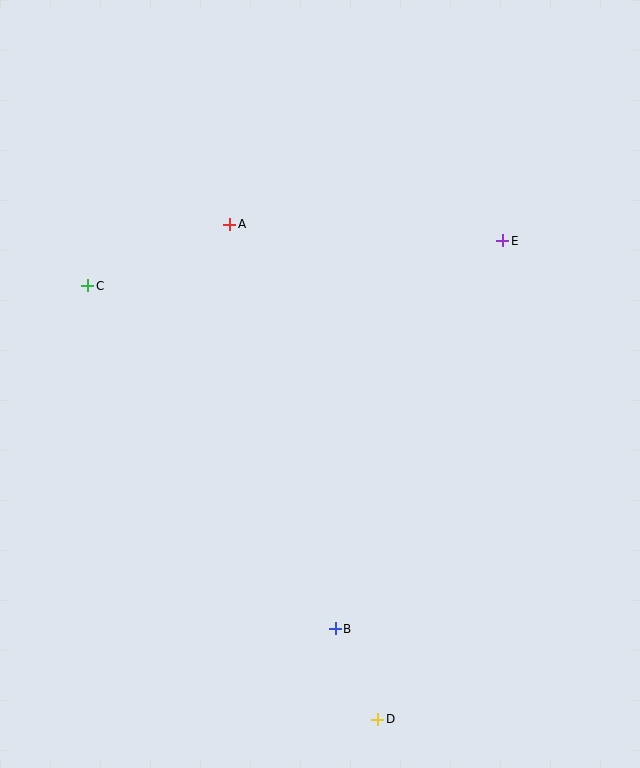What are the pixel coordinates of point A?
Point A is at (230, 224).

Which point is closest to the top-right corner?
Point E is closest to the top-right corner.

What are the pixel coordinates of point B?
Point B is at (335, 629).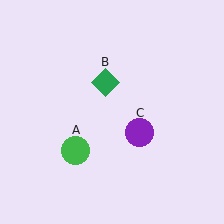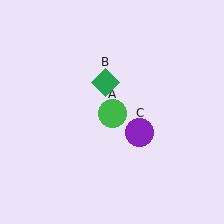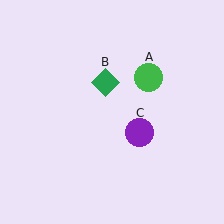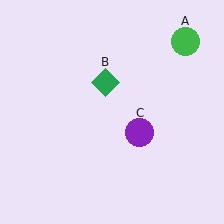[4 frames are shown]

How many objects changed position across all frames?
1 object changed position: green circle (object A).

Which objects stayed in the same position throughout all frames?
Green diamond (object B) and purple circle (object C) remained stationary.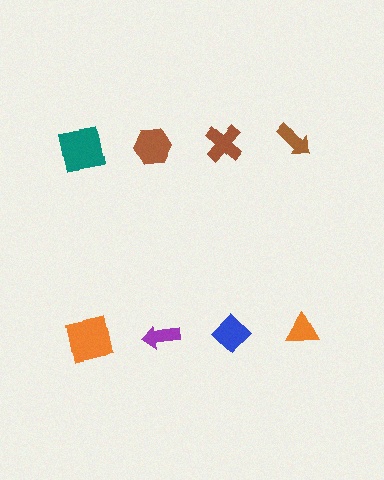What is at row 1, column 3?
A brown cross.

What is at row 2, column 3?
A blue diamond.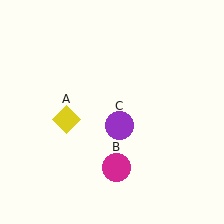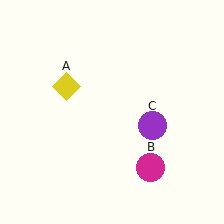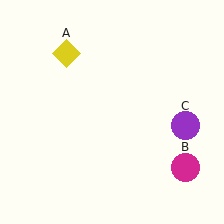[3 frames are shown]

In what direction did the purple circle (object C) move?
The purple circle (object C) moved right.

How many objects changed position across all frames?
3 objects changed position: yellow diamond (object A), magenta circle (object B), purple circle (object C).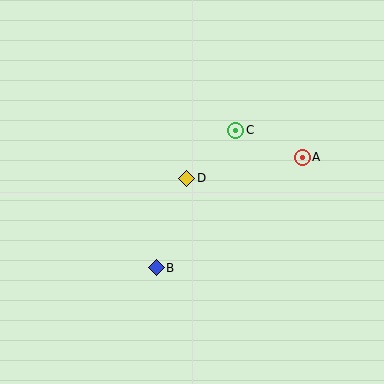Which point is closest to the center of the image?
Point D at (187, 178) is closest to the center.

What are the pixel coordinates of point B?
Point B is at (156, 268).